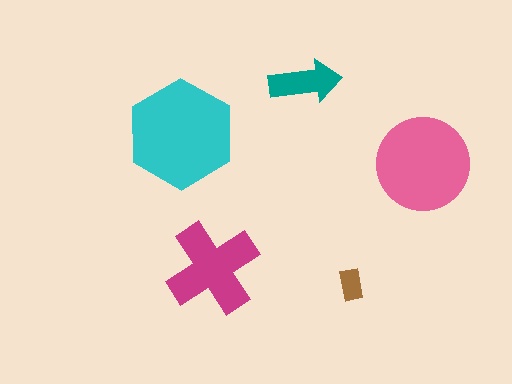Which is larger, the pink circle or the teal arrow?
The pink circle.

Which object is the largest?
The cyan hexagon.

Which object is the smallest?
The brown rectangle.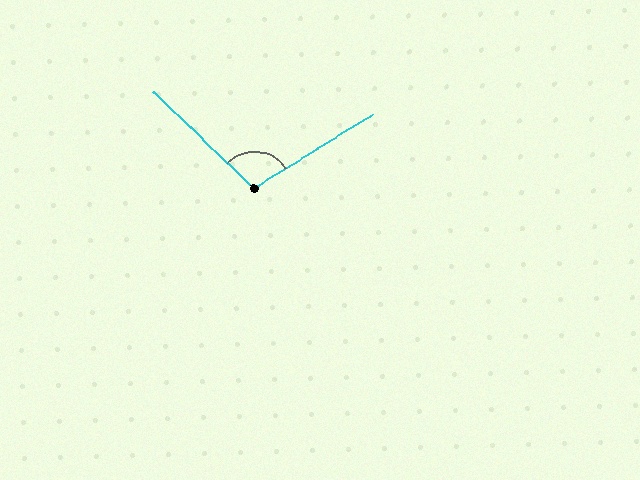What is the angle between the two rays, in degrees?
Approximately 104 degrees.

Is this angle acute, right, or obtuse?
It is obtuse.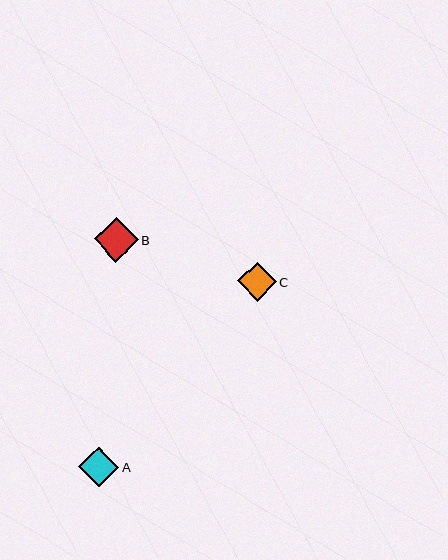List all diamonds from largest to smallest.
From largest to smallest: B, A, C.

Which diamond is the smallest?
Diamond C is the smallest with a size of approximately 39 pixels.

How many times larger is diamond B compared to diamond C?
Diamond B is approximately 1.1 times the size of diamond C.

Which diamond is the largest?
Diamond B is the largest with a size of approximately 44 pixels.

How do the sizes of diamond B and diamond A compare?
Diamond B and diamond A are approximately the same size.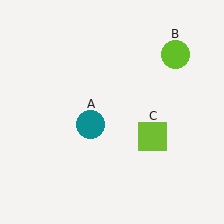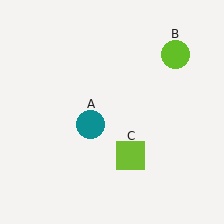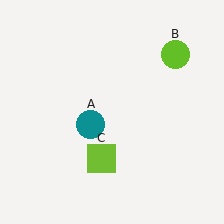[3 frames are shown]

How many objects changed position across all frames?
1 object changed position: lime square (object C).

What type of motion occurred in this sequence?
The lime square (object C) rotated clockwise around the center of the scene.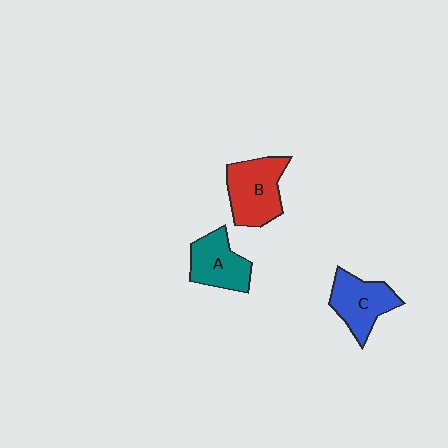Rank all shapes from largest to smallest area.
From largest to smallest: B (red), C (blue), A (teal).